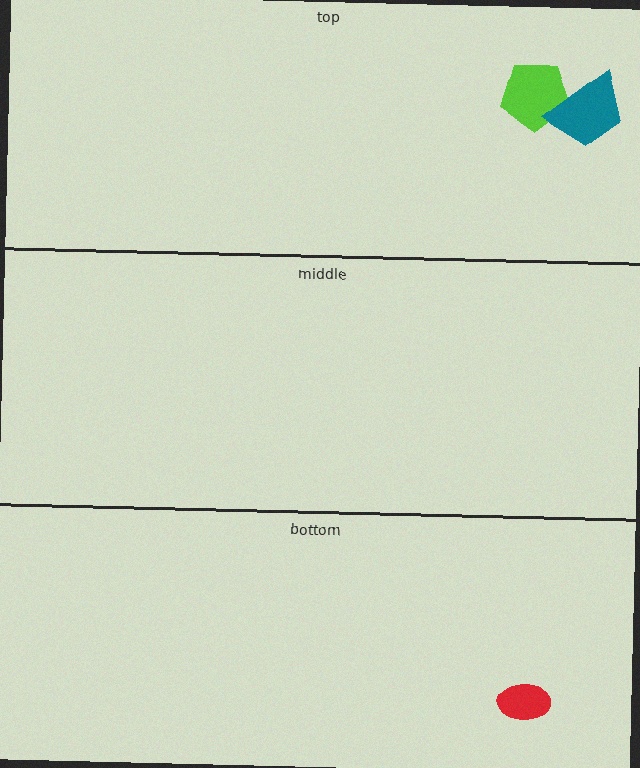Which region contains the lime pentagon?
The top region.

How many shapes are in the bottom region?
1.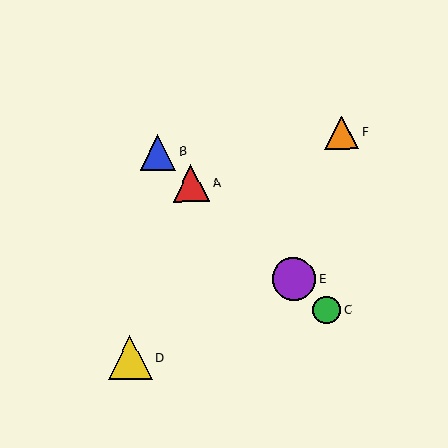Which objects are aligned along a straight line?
Objects A, B, C, E are aligned along a straight line.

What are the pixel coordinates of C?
Object C is at (327, 310).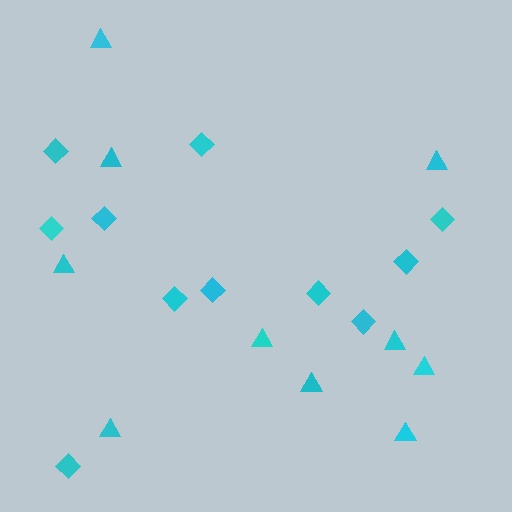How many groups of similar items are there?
There are 2 groups: one group of diamonds (11) and one group of triangles (10).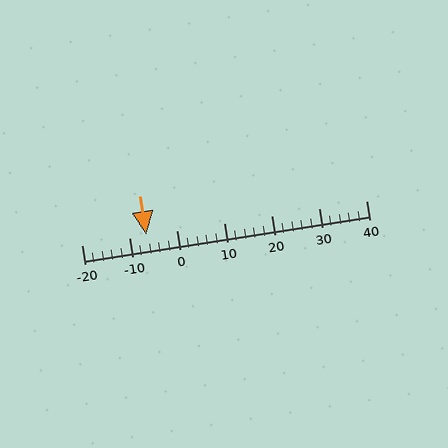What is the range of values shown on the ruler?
The ruler shows values from -20 to 40.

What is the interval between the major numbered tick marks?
The major tick marks are spaced 10 units apart.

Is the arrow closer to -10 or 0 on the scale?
The arrow is closer to -10.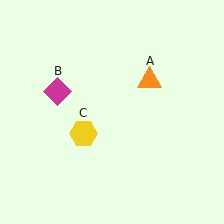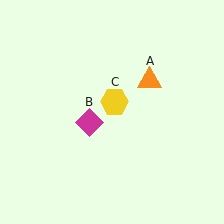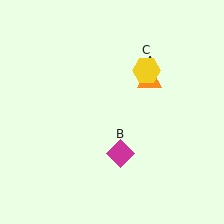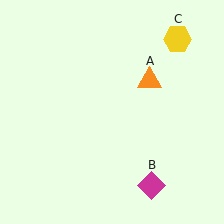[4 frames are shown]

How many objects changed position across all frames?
2 objects changed position: magenta diamond (object B), yellow hexagon (object C).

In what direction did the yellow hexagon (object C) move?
The yellow hexagon (object C) moved up and to the right.